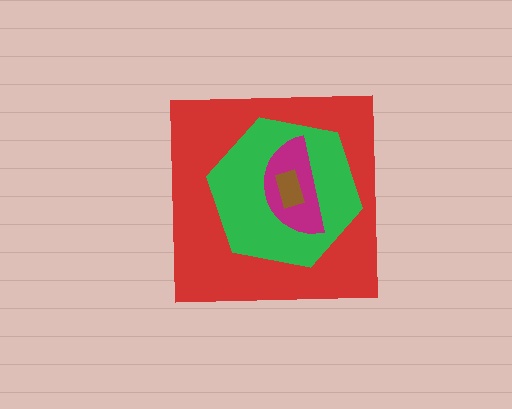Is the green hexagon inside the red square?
Yes.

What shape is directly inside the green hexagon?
The magenta semicircle.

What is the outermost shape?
The red square.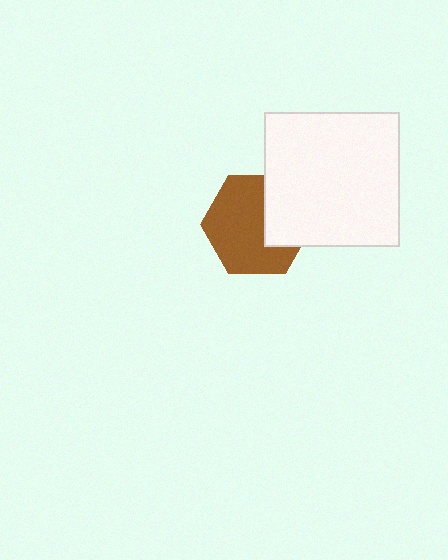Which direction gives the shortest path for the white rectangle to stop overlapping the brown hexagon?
Moving right gives the shortest separation.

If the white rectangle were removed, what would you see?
You would see the complete brown hexagon.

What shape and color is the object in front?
The object in front is a white rectangle.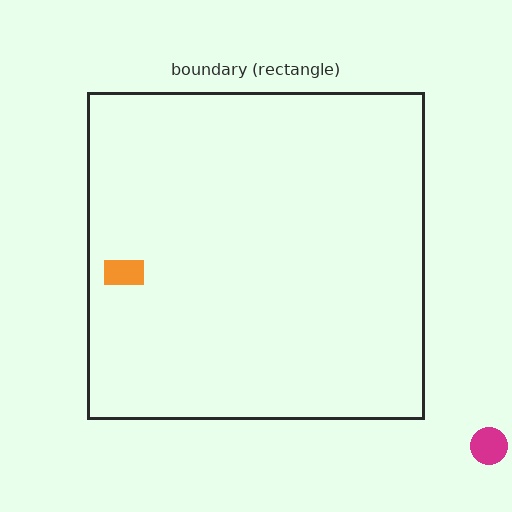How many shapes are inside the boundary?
1 inside, 1 outside.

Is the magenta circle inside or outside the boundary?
Outside.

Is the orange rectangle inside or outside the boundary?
Inside.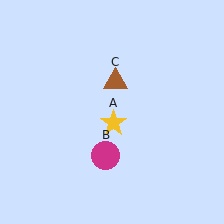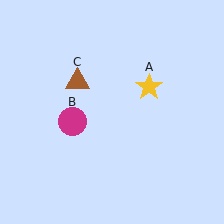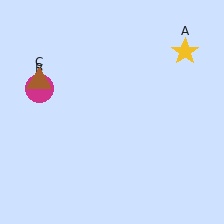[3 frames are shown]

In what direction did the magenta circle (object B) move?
The magenta circle (object B) moved up and to the left.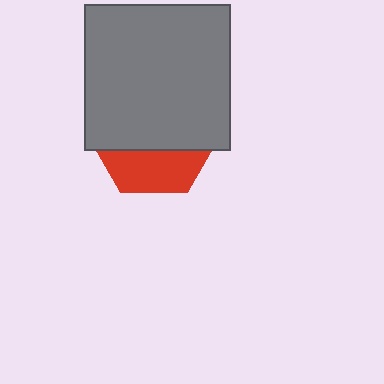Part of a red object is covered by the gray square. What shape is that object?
It is a hexagon.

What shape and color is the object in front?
The object in front is a gray square.